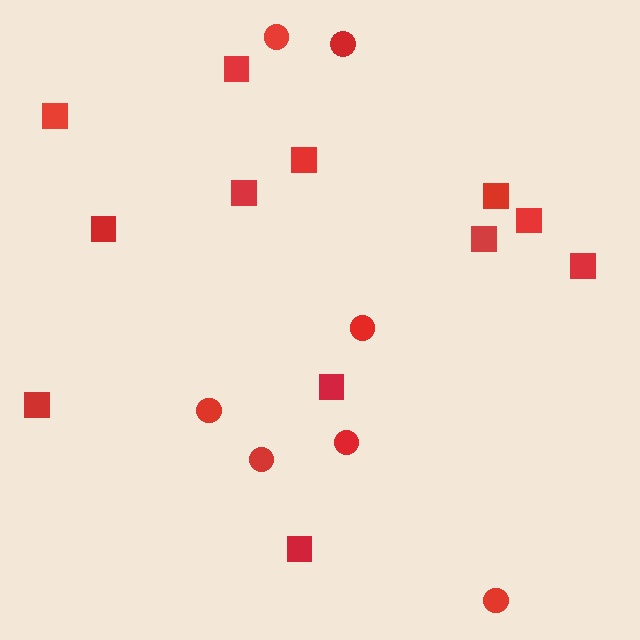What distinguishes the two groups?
There are 2 groups: one group of squares (12) and one group of circles (7).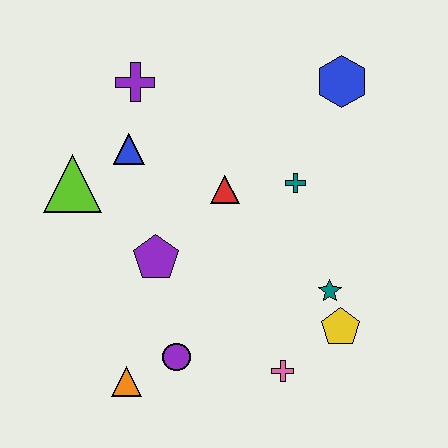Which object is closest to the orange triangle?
The purple circle is closest to the orange triangle.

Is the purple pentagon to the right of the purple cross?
Yes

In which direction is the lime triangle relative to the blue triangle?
The lime triangle is to the left of the blue triangle.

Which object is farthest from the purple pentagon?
The blue hexagon is farthest from the purple pentagon.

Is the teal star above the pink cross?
Yes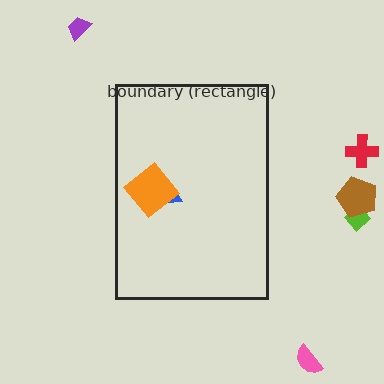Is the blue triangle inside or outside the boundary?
Inside.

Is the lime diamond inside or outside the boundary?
Outside.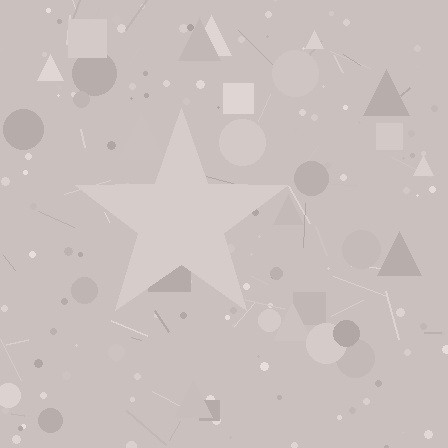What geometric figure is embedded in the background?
A star is embedded in the background.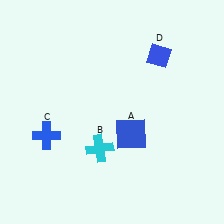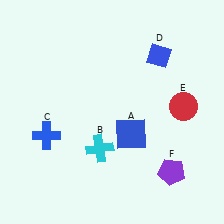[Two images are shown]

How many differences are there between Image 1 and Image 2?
There are 2 differences between the two images.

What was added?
A red circle (E), a purple pentagon (F) were added in Image 2.